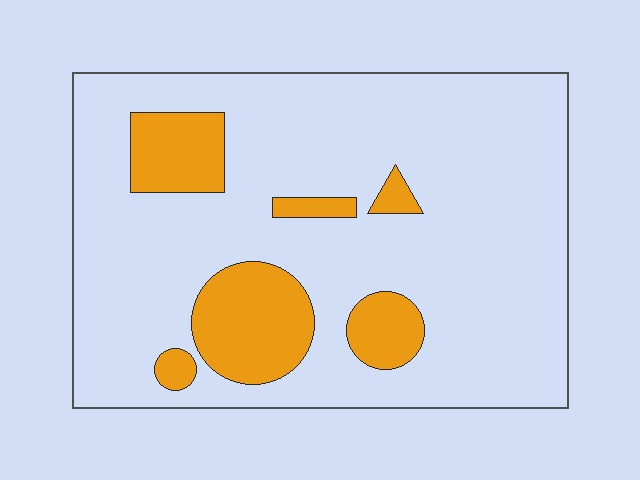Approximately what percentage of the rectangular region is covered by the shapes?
Approximately 15%.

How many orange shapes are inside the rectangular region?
6.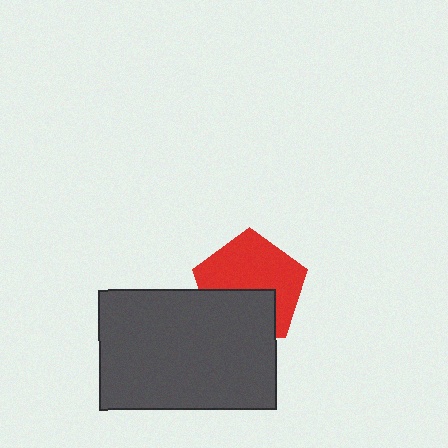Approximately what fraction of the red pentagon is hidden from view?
Roughly 38% of the red pentagon is hidden behind the dark gray rectangle.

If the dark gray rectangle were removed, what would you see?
You would see the complete red pentagon.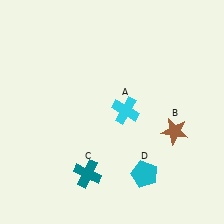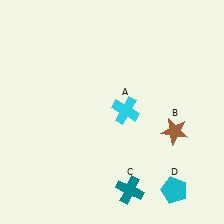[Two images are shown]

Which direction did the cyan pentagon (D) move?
The cyan pentagon (D) moved right.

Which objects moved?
The objects that moved are: the teal cross (C), the cyan pentagon (D).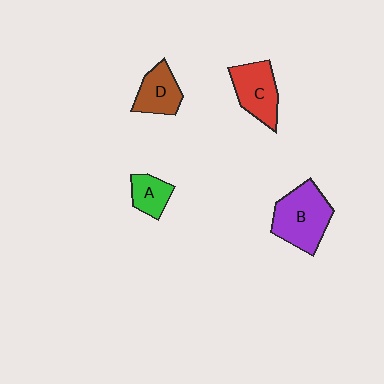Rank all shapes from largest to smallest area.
From largest to smallest: B (purple), C (red), D (brown), A (green).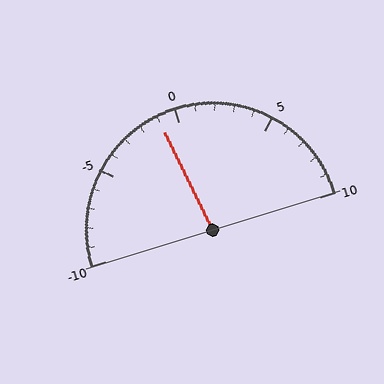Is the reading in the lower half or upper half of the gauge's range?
The reading is in the lower half of the range (-10 to 10).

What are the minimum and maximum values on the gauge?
The gauge ranges from -10 to 10.